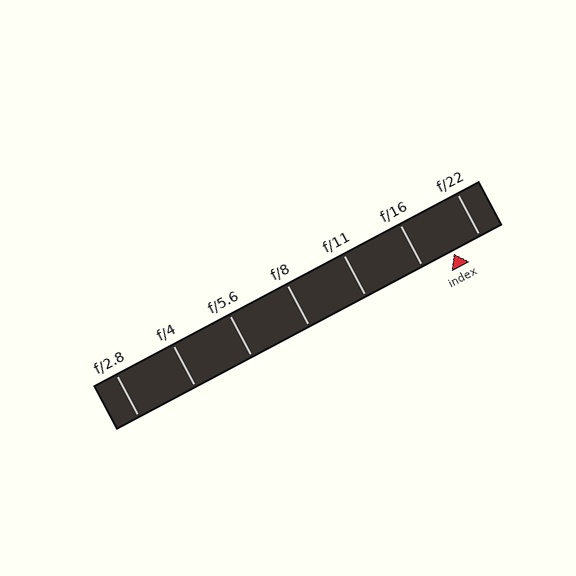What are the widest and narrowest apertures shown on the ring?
The widest aperture shown is f/2.8 and the narrowest is f/22.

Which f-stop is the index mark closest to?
The index mark is closest to f/22.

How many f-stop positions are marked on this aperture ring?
There are 7 f-stop positions marked.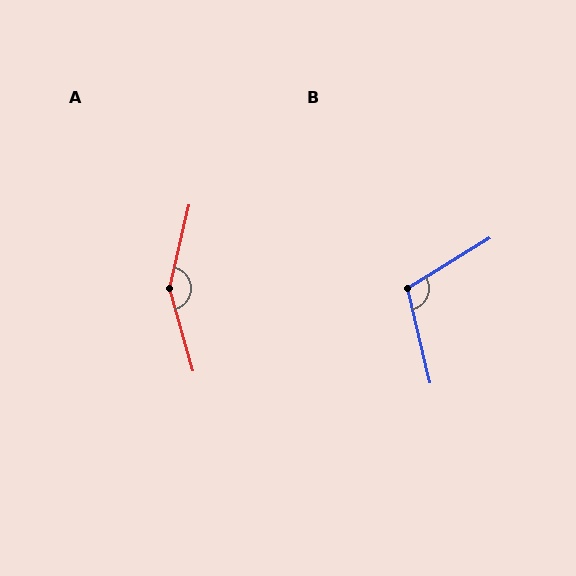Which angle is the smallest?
B, at approximately 108 degrees.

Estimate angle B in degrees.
Approximately 108 degrees.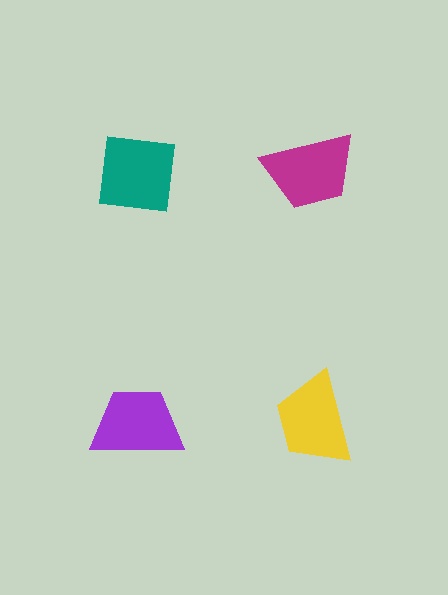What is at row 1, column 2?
A magenta trapezoid.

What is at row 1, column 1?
A teal square.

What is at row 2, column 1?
A purple trapezoid.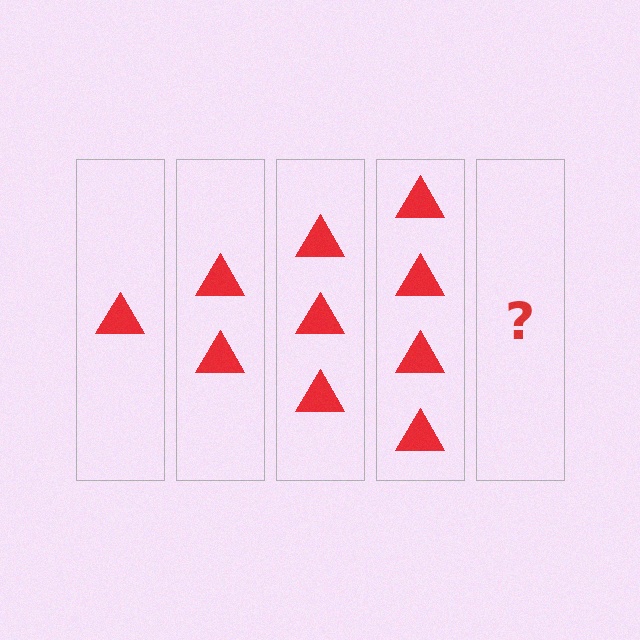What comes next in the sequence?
The next element should be 5 triangles.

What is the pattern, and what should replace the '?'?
The pattern is that each step adds one more triangle. The '?' should be 5 triangles.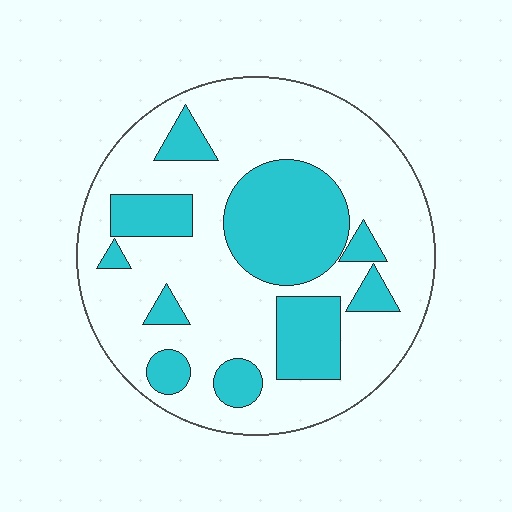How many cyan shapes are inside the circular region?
10.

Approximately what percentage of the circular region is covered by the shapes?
Approximately 30%.